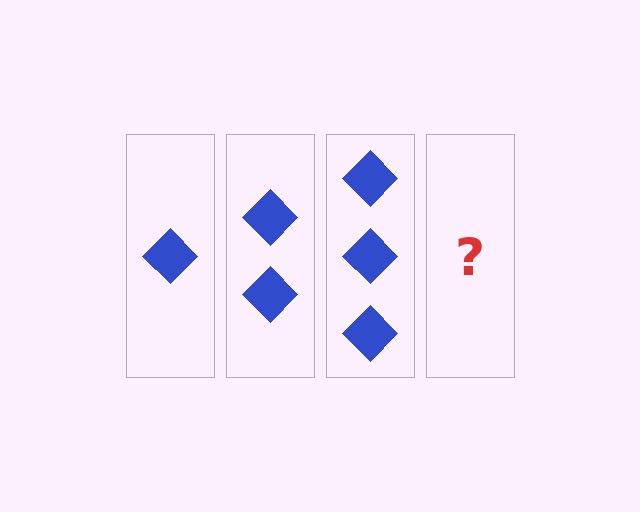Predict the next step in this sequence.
The next step is 4 diamonds.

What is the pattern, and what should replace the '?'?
The pattern is that each step adds one more diamond. The '?' should be 4 diamonds.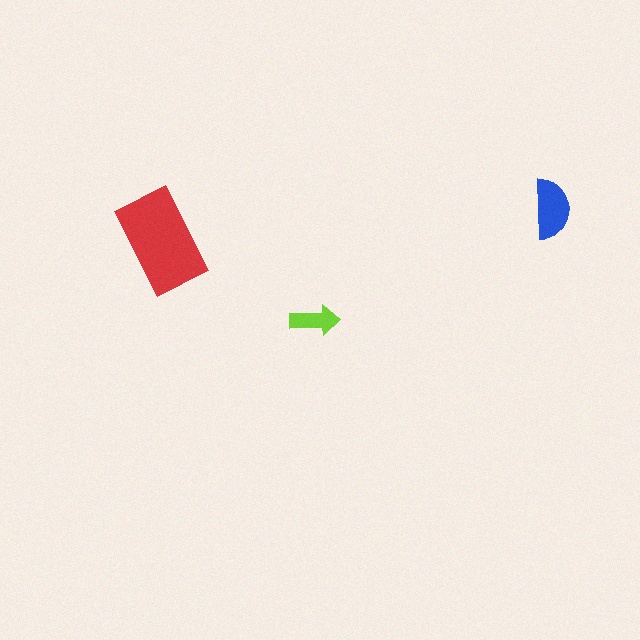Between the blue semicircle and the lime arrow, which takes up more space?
The blue semicircle.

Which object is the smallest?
The lime arrow.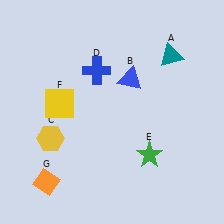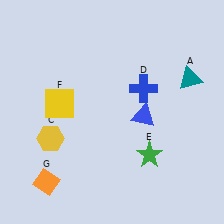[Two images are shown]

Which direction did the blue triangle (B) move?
The blue triangle (B) moved down.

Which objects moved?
The objects that moved are: the teal triangle (A), the blue triangle (B), the blue cross (D).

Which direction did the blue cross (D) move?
The blue cross (D) moved right.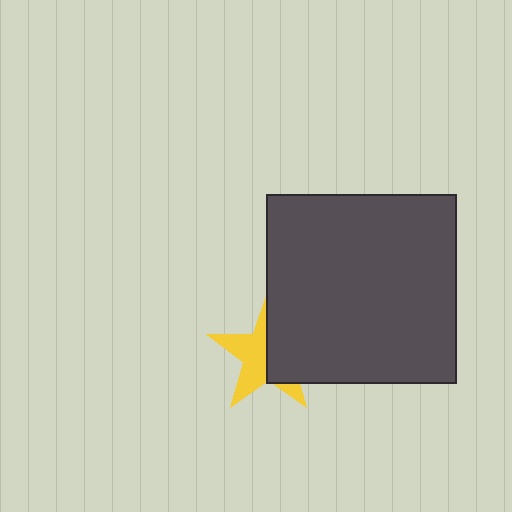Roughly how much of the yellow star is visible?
About half of it is visible (roughly 51%).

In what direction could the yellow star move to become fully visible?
The yellow star could move left. That would shift it out from behind the dark gray square entirely.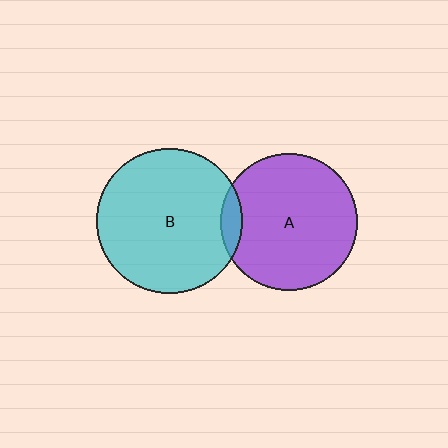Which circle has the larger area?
Circle B (cyan).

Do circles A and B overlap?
Yes.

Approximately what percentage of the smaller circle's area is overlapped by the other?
Approximately 10%.